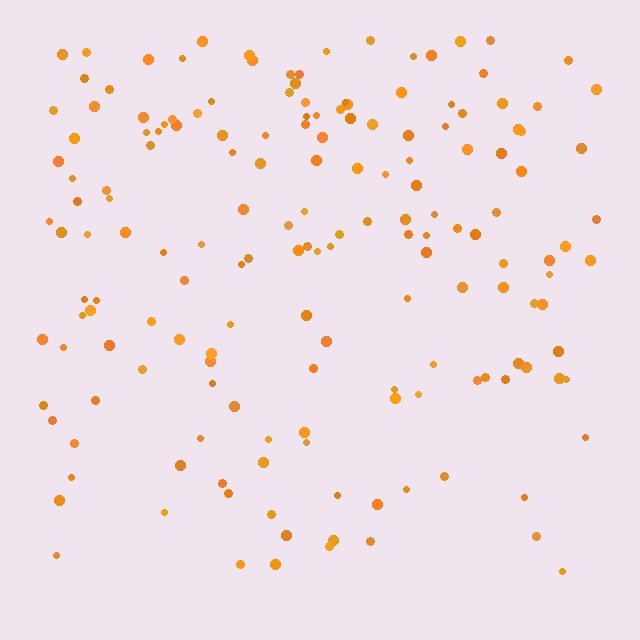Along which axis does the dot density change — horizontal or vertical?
Vertical.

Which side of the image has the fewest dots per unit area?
The bottom.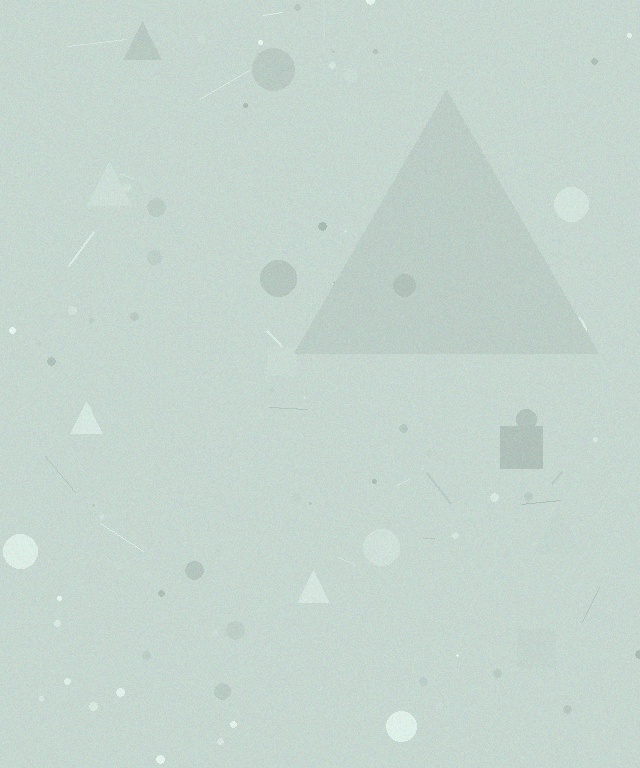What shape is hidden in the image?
A triangle is hidden in the image.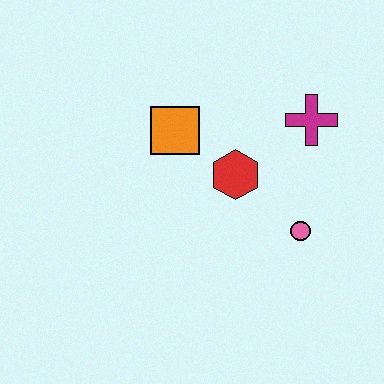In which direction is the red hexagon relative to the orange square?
The red hexagon is to the right of the orange square.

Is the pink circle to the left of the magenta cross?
Yes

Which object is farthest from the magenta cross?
The orange square is farthest from the magenta cross.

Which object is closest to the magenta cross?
The red hexagon is closest to the magenta cross.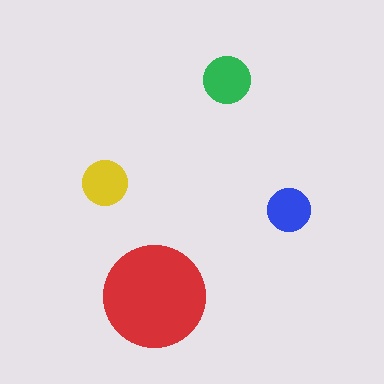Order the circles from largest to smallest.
the red one, the green one, the yellow one, the blue one.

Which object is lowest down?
The red circle is bottommost.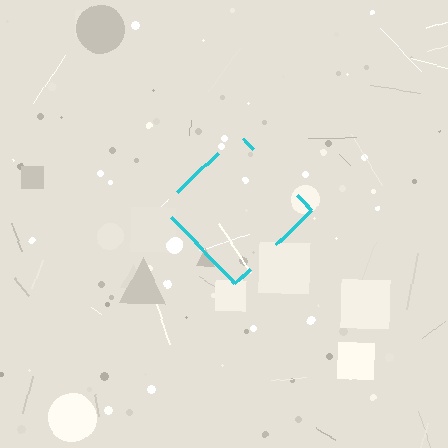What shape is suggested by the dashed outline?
The dashed outline suggests a diamond.